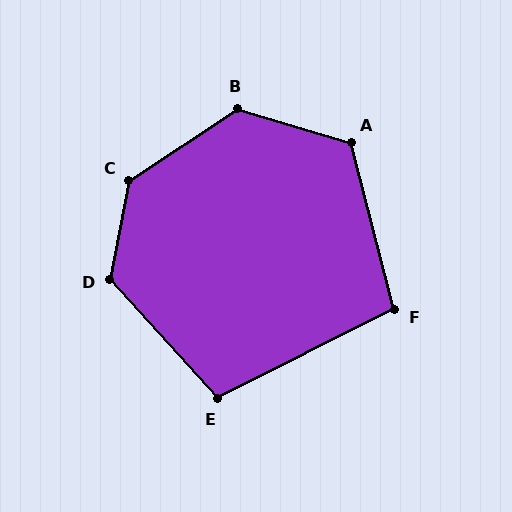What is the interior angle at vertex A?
Approximately 121 degrees (obtuse).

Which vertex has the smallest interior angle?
F, at approximately 102 degrees.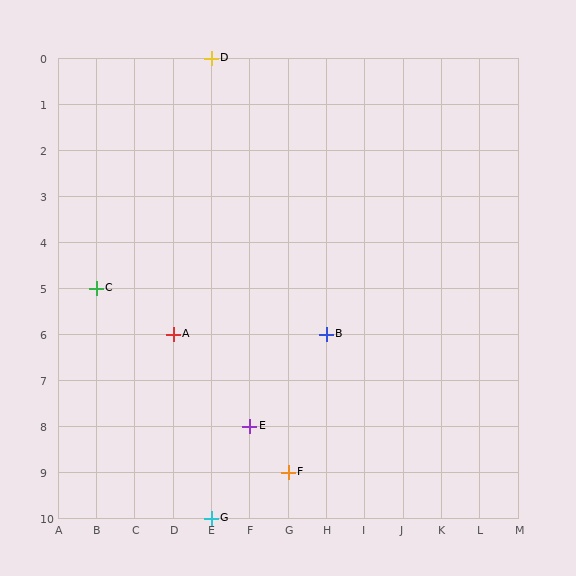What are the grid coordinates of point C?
Point C is at grid coordinates (B, 5).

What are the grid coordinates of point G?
Point G is at grid coordinates (E, 10).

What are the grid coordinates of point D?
Point D is at grid coordinates (E, 0).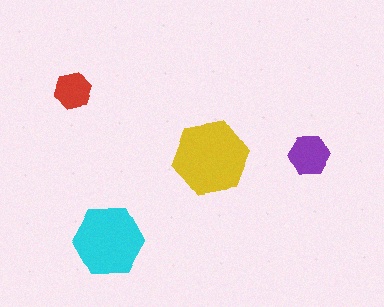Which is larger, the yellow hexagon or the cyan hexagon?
The yellow one.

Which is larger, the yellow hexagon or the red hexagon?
The yellow one.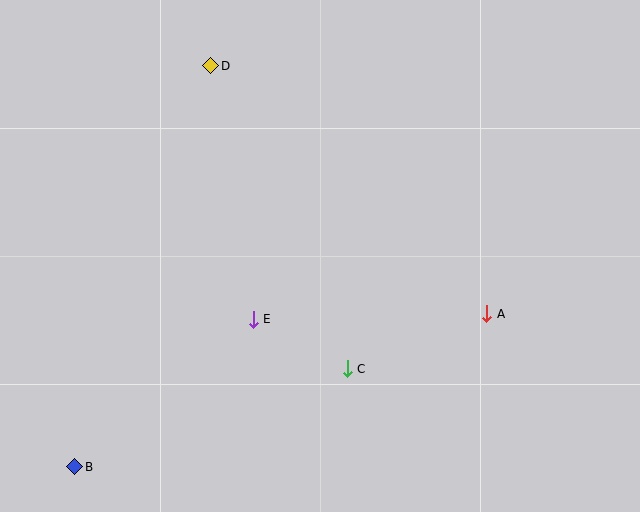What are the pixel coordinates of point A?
Point A is at (487, 314).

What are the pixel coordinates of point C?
Point C is at (347, 369).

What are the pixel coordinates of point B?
Point B is at (75, 467).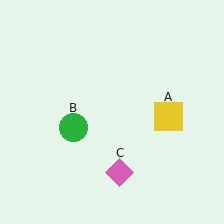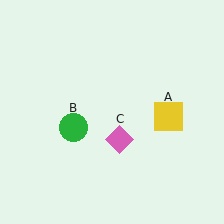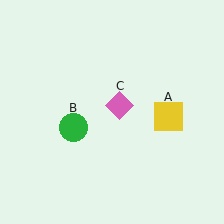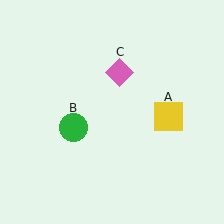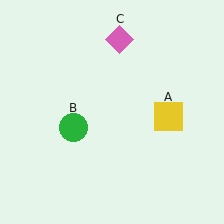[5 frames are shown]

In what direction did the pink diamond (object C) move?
The pink diamond (object C) moved up.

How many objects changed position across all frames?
1 object changed position: pink diamond (object C).